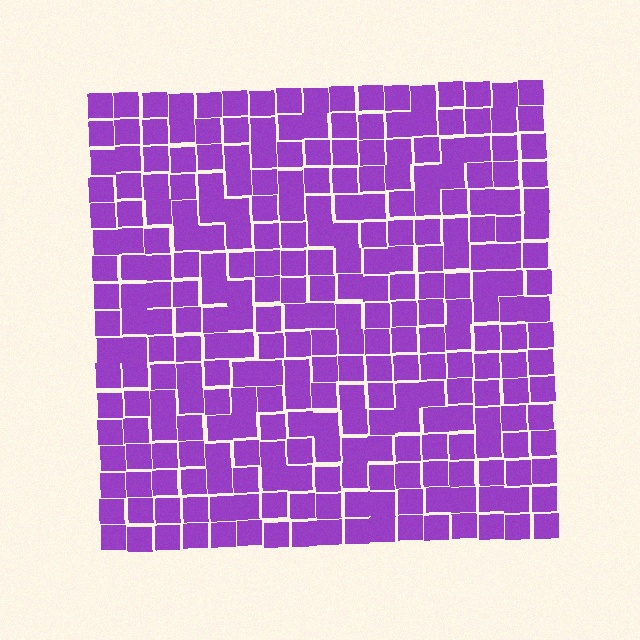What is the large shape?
The large shape is a square.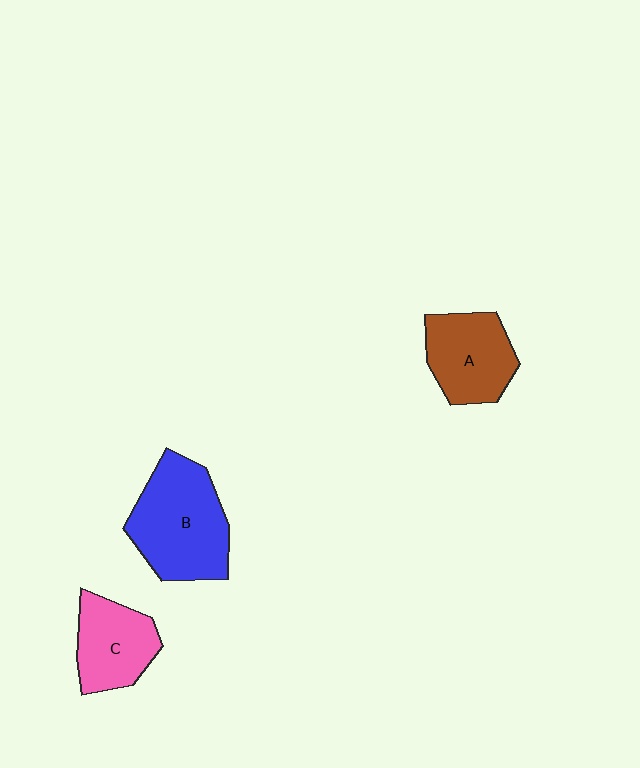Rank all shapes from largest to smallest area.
From largest to smallest: B (blue), A (brown), C (pink).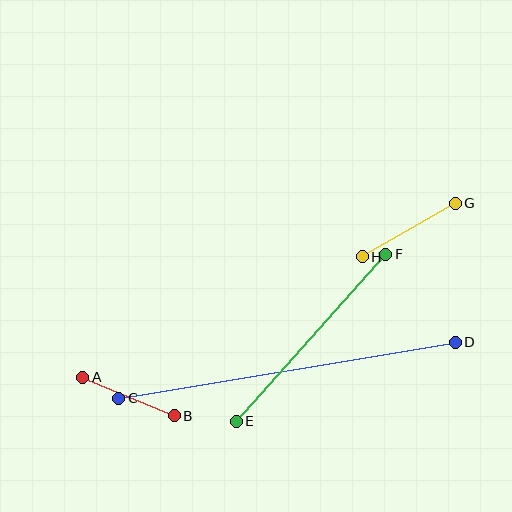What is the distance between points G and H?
The distance is approximately 108 pixels.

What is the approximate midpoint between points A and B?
The midpoint is at approximately (129, 396) pixels.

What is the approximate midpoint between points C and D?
The midpoint is at approximately (287, 370) pixels.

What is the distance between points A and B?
The distance is approximately 99 pixels.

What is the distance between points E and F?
The distance is approximately 224 pixels.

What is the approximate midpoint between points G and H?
The midpoint is at approximately (409, 230) pixels.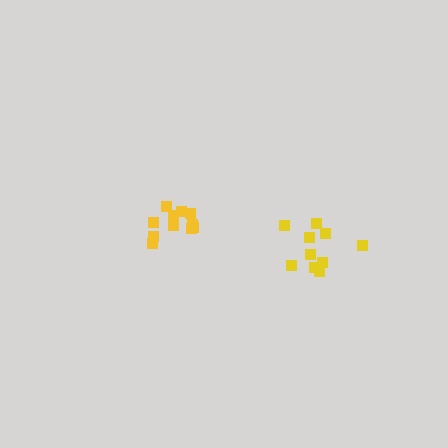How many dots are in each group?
Group 1: 11 dots, Group 2: 10 dots (21 total).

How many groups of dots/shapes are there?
There are 2 groups.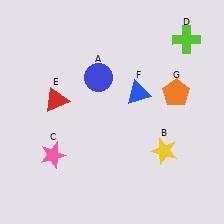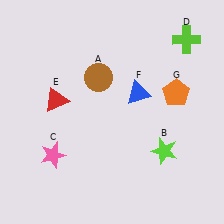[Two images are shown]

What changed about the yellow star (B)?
In Image 1, B is yellow. In Image 2, it changed to lime.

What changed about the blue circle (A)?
In Image 1, A is blue. In Image 2, it changed to brown.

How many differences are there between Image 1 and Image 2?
There are 2 differences between the two images.